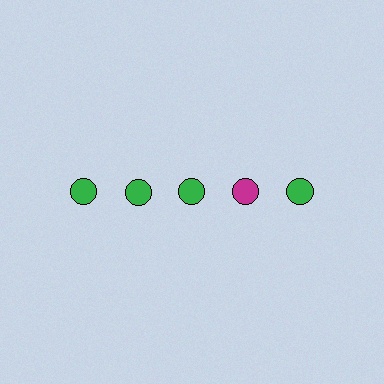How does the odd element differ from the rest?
It has a different color: magenta instead of green.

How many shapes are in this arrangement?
There are 5 shapes arranged in a grid pattern.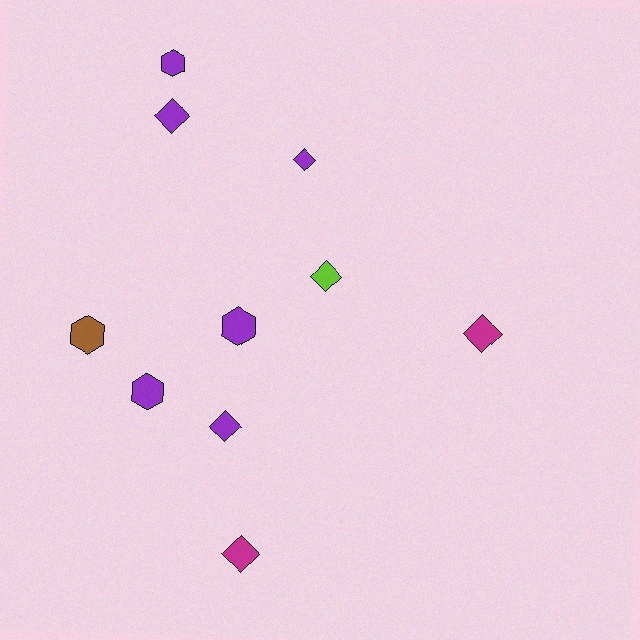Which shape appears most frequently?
Diamond, with 6 objects.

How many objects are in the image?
There are 10 objects.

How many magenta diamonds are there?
There are 2 magenta diamonds.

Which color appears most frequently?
Purple, with 6 objects.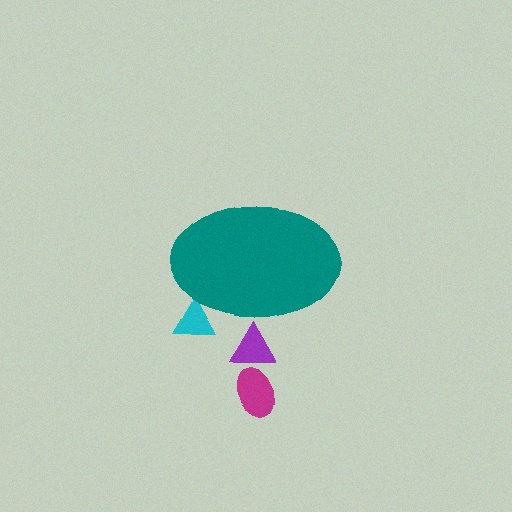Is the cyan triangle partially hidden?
Yes, the cyan triangle is partially hidden behind the teal ellipse.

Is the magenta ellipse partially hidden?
No, the magenta ellipse is fully visible.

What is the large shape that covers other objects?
A teal ellipse.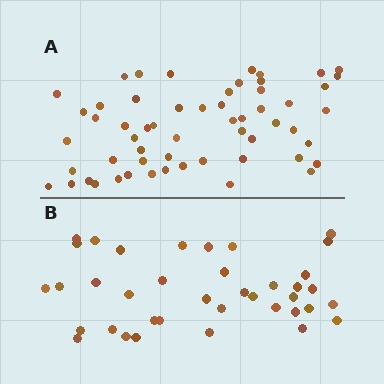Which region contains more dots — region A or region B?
Region A (the top region) has more dots.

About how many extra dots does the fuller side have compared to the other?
Region A has approximately 20 more dots than region B.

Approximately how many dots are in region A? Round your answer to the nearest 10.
About 60 dots. (The exact count is 57, which rounds to 60.)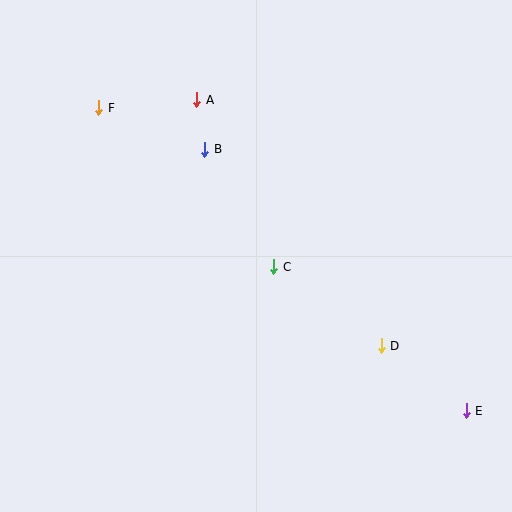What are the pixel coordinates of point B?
Point B is at (205, 149).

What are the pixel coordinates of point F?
Point F is at (99, 108).